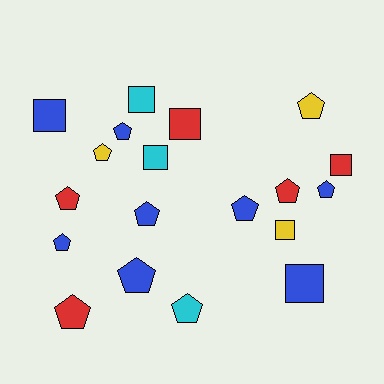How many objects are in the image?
There are 19 objects.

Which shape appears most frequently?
Pentagon, with 12 objects.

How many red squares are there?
There are 2 red squares.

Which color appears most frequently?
Blue, with 8 objects.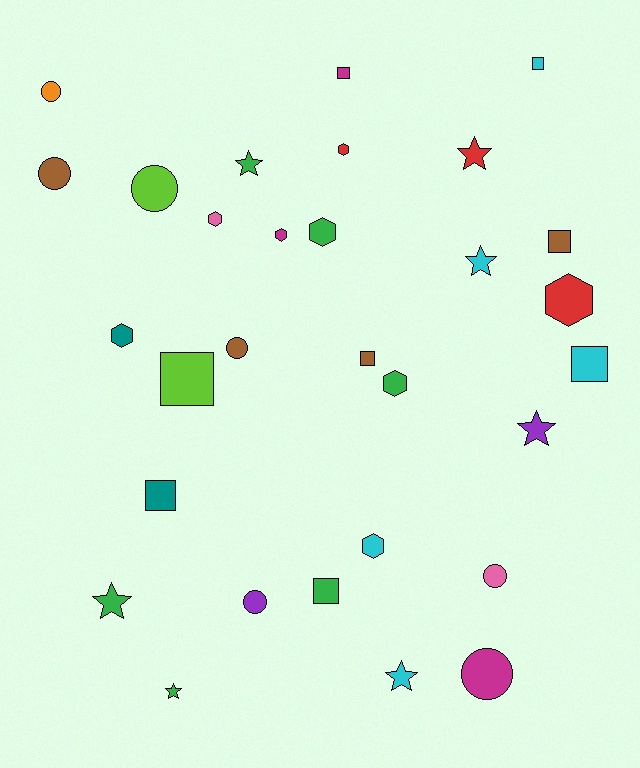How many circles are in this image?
There are 7 circles.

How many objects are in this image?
There are 30 objects.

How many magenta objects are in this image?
There are 3 magenta objects.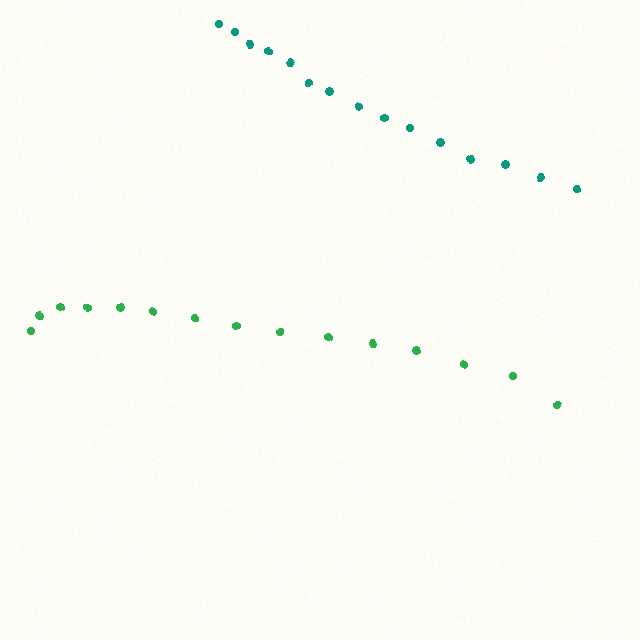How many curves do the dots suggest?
There are 2 distinct paths.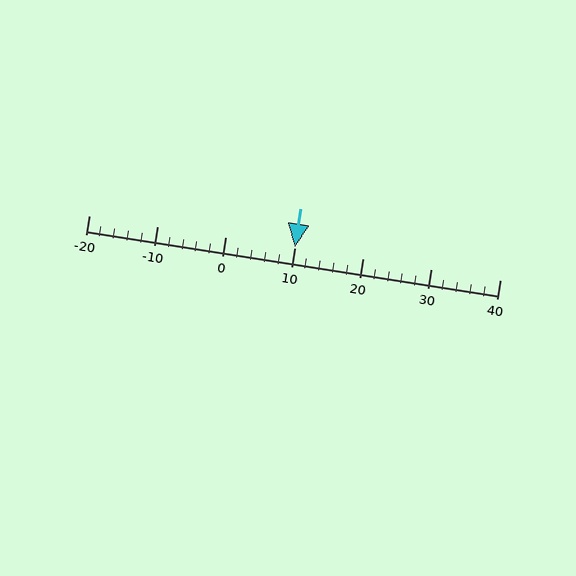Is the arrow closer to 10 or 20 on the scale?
The arrow is closer to 10.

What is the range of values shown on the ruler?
The ruler shows values from -20 to 40.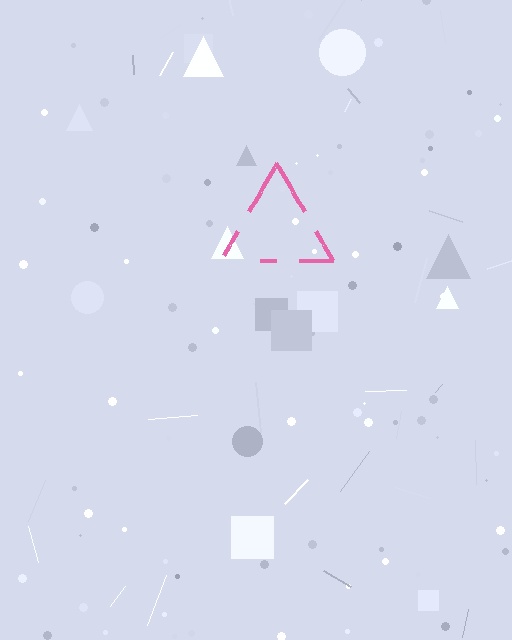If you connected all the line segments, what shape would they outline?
They would outline a triangle.